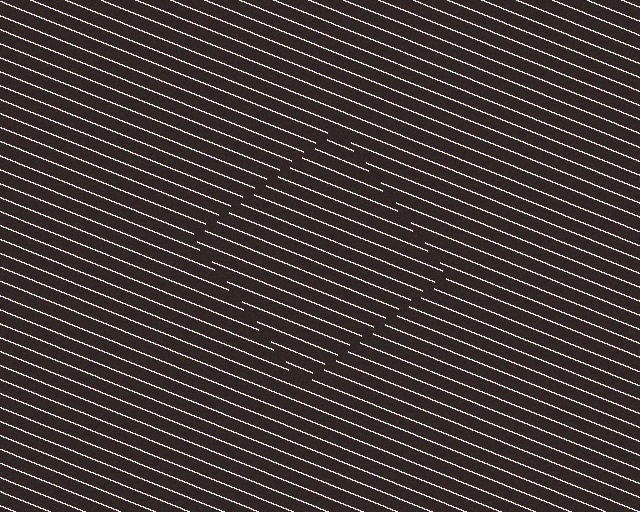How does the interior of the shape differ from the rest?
The interior of the shape contains the same grating, shifted by half a period — the contour is defined by the phase discontinuity where line-ends from the inner and outer gratings abut.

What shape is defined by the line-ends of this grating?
An illusory square. The interior of the shape contains the same grating, shifted by half a period — the contour is defined by the phase discontinuity where line-ends from the inner and outer gratings abut.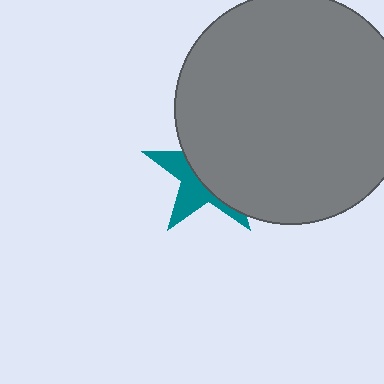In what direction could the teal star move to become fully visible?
The teal star could move left. That would shift it out from behind the gray circle entirely.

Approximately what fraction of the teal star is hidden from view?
Roughly 61% of the teal star is hidden behind the gray circle.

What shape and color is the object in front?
The object in front is a gray circle.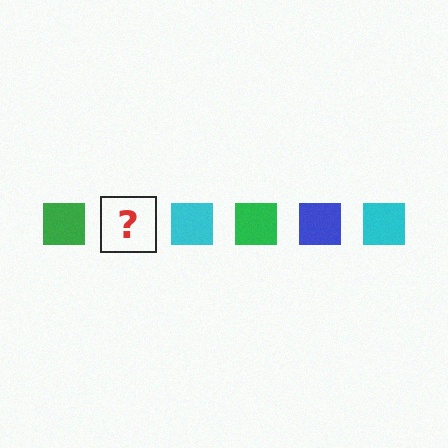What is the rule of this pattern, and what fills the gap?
The rule is that the pattern cycles through green, blue, cyan squares. The gap should be filled with a blue square.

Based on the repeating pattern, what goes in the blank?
The blank should be a blue square.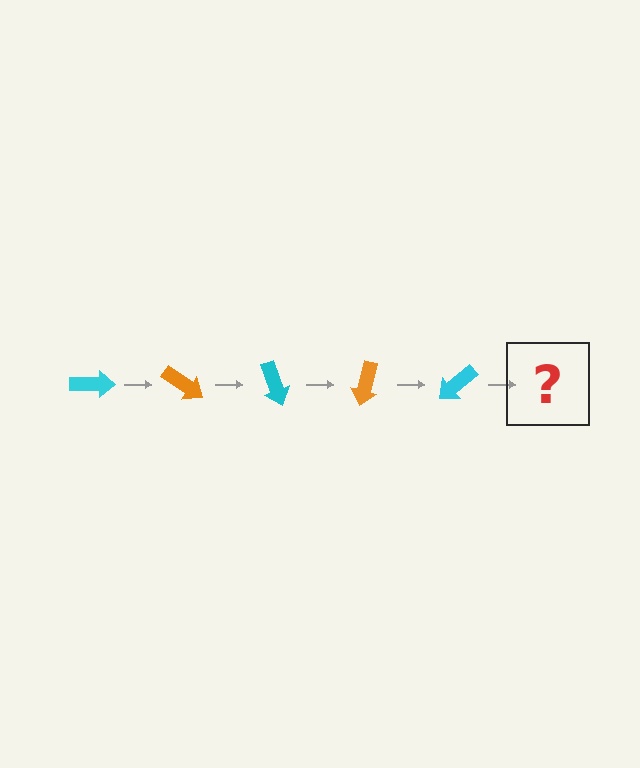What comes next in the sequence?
The next element should be an orange arrow, rotated 175 degrees from the start.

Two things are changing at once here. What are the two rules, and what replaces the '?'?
The two rules are that it rotates 35 degrees each step and the color cycles through cyan and orange. The '?' should be an orange arrow, rotated 175 degrees from the start.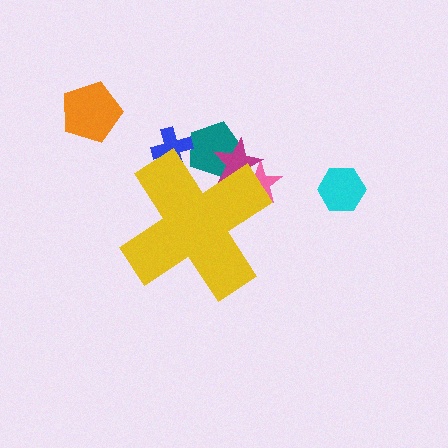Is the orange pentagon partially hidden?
No, the orange pentagon is fully visible.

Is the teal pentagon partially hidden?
Yes, the teal pentagon is partially hidden behind the yellow cross.